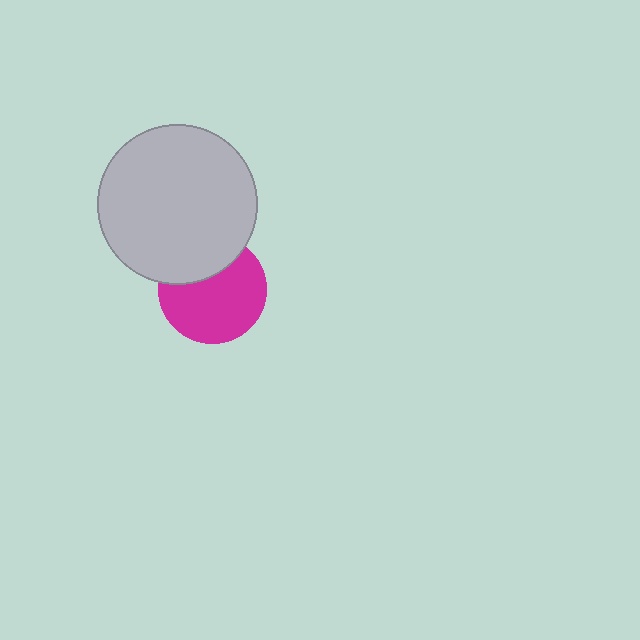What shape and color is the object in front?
The object in front is a light gray circle.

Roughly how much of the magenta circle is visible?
Most of it is visible (roughly 69%).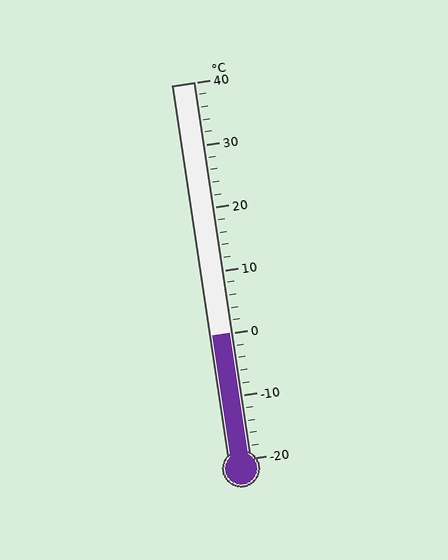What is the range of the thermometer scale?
The thermometer scale ranges from -20°C to 40°C.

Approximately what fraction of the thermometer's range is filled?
The thermometer is filled to approximately 35% of its range.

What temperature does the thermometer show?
The thermometer shows approximately 0°C.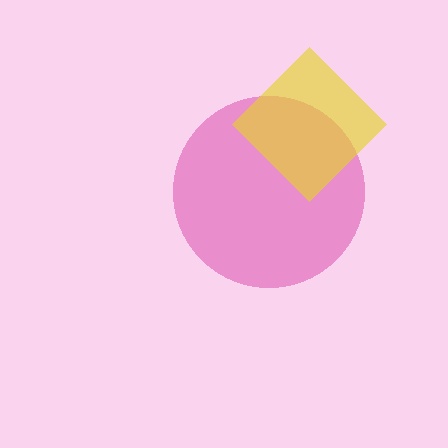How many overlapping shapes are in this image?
There are 2 overlapping shapes in the image.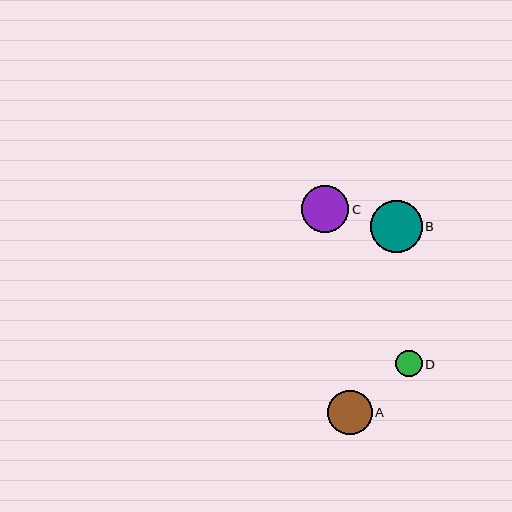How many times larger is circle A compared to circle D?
Circle A is approximately 1.7 times the size of circle D.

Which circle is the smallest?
Circle D is the smallest with a size of approximately 26 pixels.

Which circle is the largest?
Circle B is the largest with a size of approximately 52 pixels.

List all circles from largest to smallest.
From largest to smallest: B, C, A, D.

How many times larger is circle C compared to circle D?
Circle C is approximately 1.8 times the size of circle D.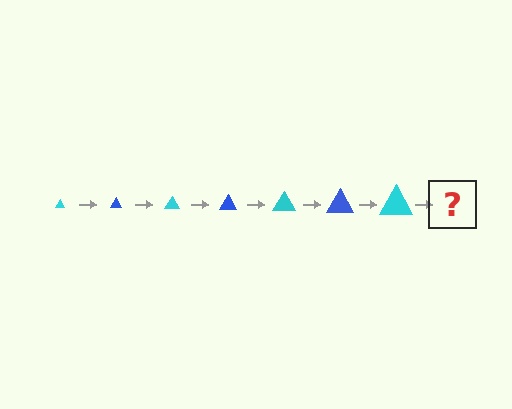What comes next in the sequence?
The next element should be a blue triangle, larger than the previous one.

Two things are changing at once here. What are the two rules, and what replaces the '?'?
The two rules are that the triangle grows larger each step and the color cycles through cyan and blue. The '?' should be a blue triangle, larger than the previous one.